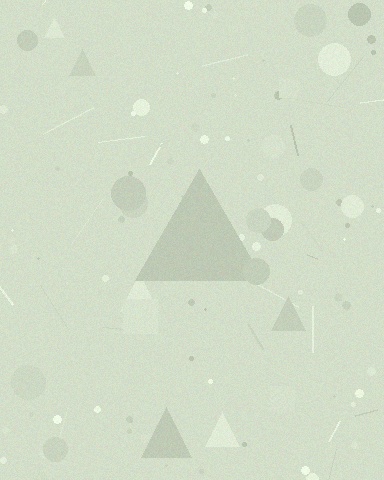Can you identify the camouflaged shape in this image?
The camouflaged shape is a triangle.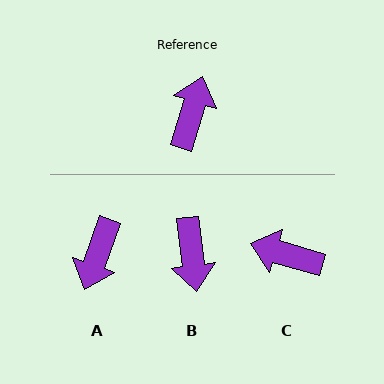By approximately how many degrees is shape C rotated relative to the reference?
Approximately 90 degrees counter-clockwise.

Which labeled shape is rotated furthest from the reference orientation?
A, about 178 degrees away.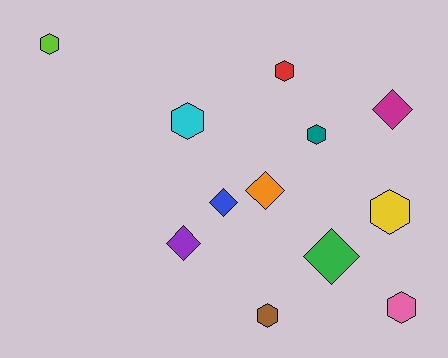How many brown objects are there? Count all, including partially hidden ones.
There is 1 brown object.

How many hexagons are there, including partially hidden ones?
There are 7 hexagons.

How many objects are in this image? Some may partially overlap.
There are 12 objects.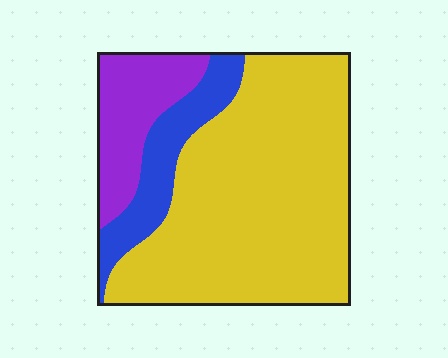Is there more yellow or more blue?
Yellow.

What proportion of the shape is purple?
Purple covers about 15% of the shape.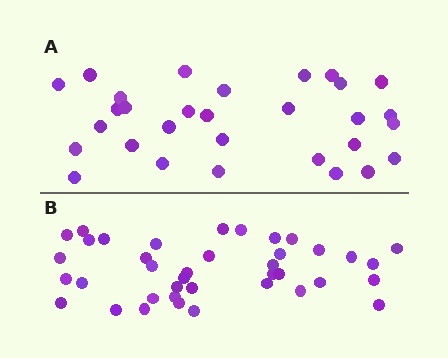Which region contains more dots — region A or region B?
Region B (the bottom region) has more dots.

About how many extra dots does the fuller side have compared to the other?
Region B has roughly 8 or so more dots than region A.